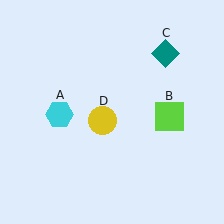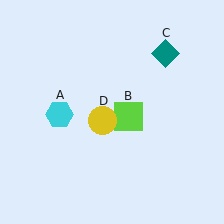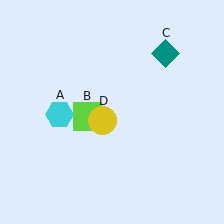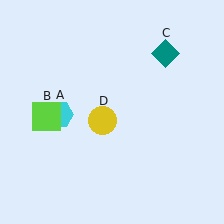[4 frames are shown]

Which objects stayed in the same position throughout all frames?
Cyan hexagon (object A) and teal diamond (object C) and yellow circle (object D) remained stationary.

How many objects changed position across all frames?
1 object changed position: lime square (object B).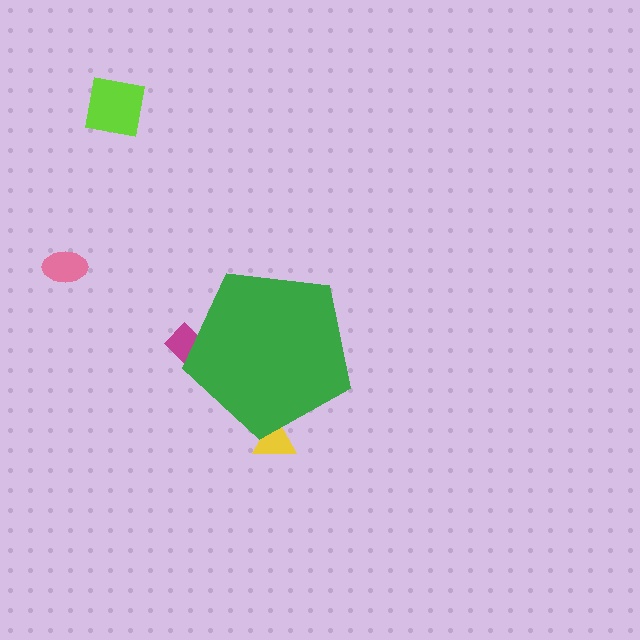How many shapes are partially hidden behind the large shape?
2 shapes are partially hidden.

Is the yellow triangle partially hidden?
Yes, the yellow triangle is partially hidden behind the green pentagon.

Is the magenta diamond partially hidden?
Yes, the magenta diamond is partially hidden behind the green pentagon.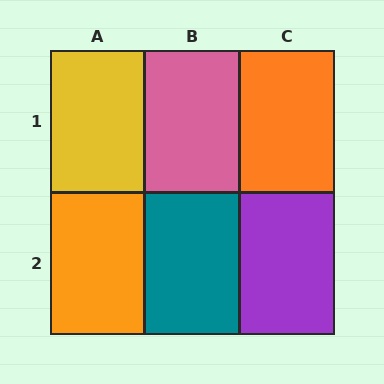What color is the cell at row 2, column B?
Teal.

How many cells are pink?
1 cell is pink.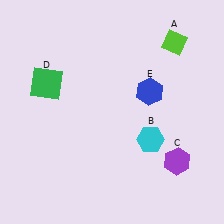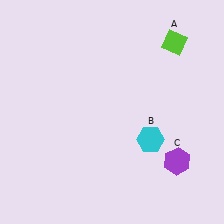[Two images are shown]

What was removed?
The blue hexagon (E), the green square (D) were removed in Image 2.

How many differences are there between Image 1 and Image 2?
There are 2 differences between the two images.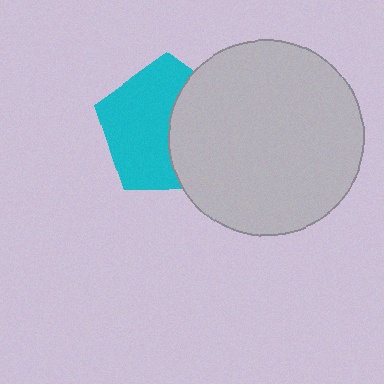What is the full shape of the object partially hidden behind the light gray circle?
The partially hidden object is a cyan pentagon.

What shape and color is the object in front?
The object in front is a light gray circle.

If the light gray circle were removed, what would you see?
You would see the complete cyan pentagon.